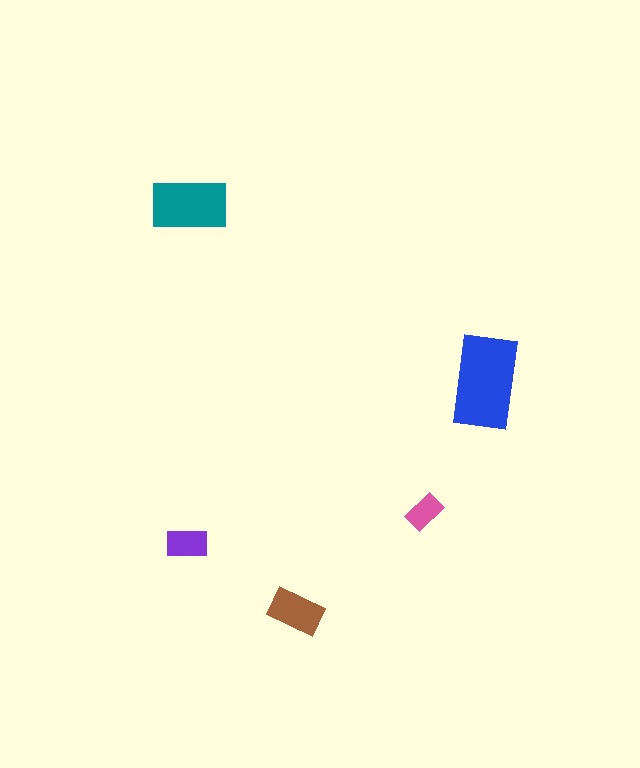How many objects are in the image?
There are 5 objects in the image.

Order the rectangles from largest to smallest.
the blue one, the teal one, the brown one, the purple one, the pink one.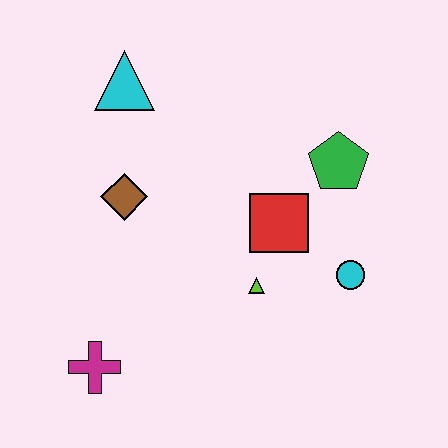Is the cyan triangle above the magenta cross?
Yes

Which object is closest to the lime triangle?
The red square is closest to the lime triangle.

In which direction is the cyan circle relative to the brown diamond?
The cyan circle is to the right of the brown diamond.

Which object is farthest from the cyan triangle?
The cyan circle is farthest from the cyan triangle.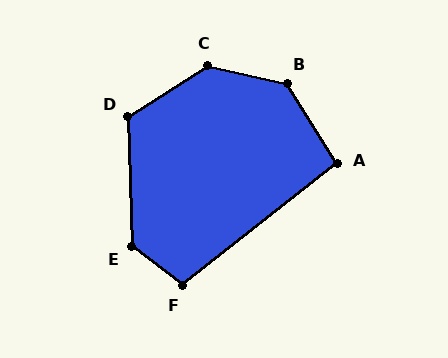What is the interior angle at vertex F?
Approximately 104 degrees (obtuse).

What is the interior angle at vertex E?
Approximately 129 degrees (obtuse).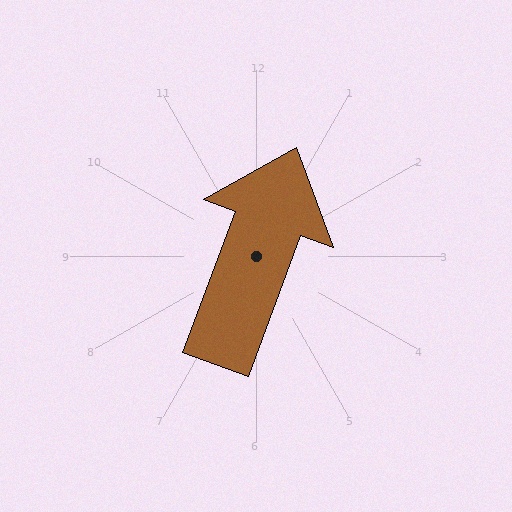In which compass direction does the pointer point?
North.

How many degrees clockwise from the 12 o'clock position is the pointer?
Approximately 20 degrees.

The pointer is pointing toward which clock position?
Roughly 1 o'clock.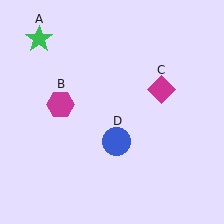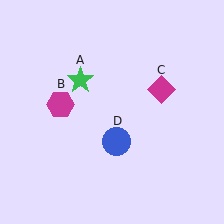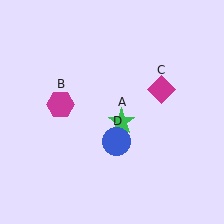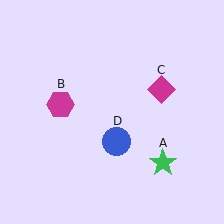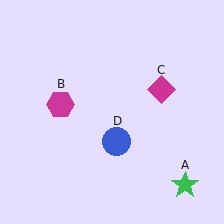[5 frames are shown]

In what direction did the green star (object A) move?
The green star (object A) moved down and to the right.